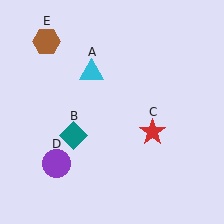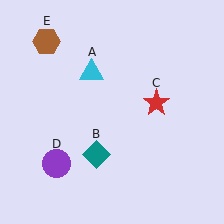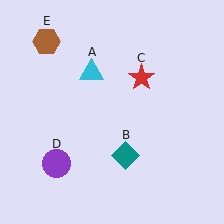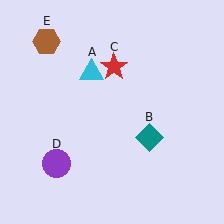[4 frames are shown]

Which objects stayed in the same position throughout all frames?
Cyan triangle (object A) and purple circle (object D) and brown hexagon (object E) remained stationary.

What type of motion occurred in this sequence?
The teal diamond (object B), red star (object C) rotated counterclockwise around the center of the scene.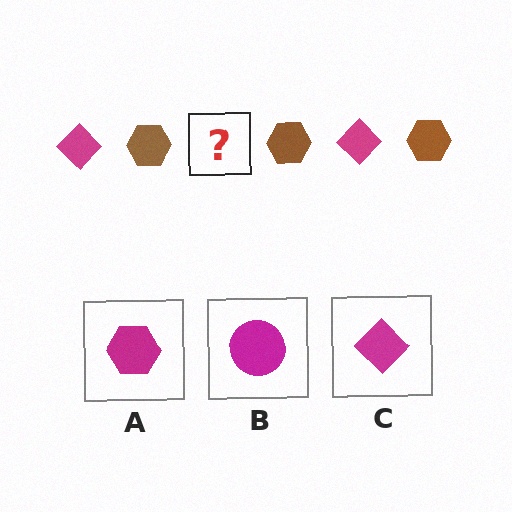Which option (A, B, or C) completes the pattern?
C.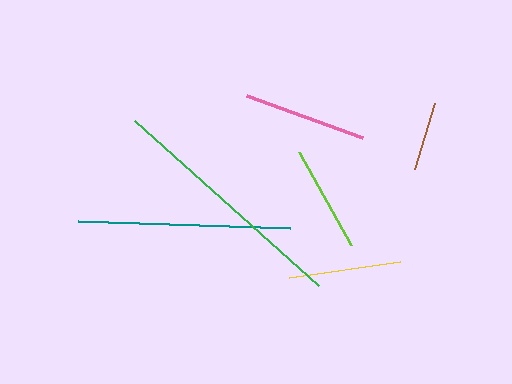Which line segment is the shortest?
The brown line is the shortest at approximately 69 pixels.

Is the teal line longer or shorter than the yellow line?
The teal line is longer than the yellow line.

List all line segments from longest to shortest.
From longest to shortest: green, teal, pink, yellow, lime, brown.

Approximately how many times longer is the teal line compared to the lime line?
The teal line is approximately 2.0 times the length of the lime line.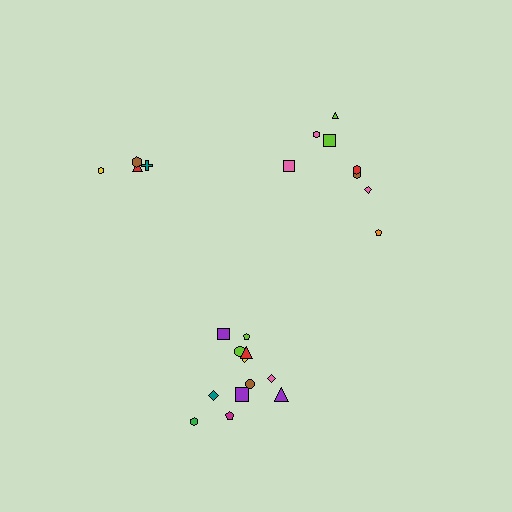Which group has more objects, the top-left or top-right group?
The top-right group.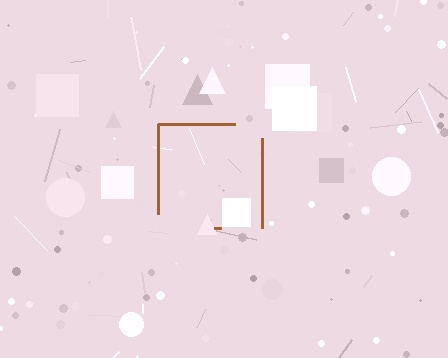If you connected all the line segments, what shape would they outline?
They would outline a square.